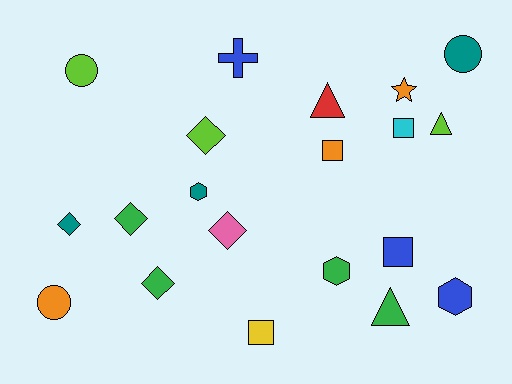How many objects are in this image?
There are 20 objects.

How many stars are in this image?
There is 1 star.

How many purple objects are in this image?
There are no purple objects.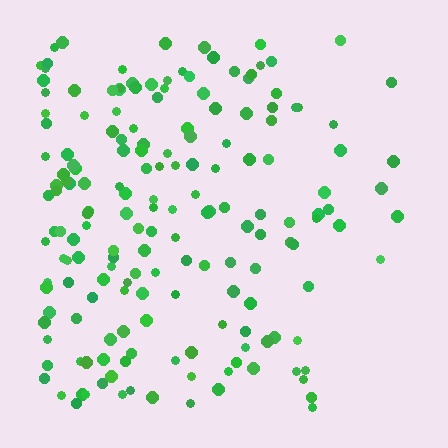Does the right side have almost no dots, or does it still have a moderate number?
Still a moderate number, just noticeably fewer than the left.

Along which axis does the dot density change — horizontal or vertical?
Horizontal.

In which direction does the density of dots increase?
From right to left, with the left side densest.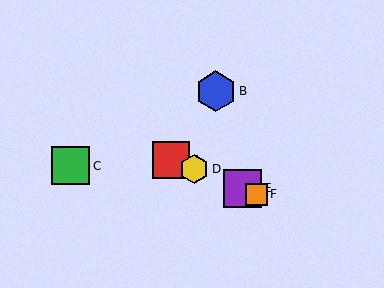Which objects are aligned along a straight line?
Objects A, D, E, F are aligned along a straight line.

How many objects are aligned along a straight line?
4 objects (A, D, E, F) are aligned along a straight line.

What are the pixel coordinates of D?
Object D is at (194, 169).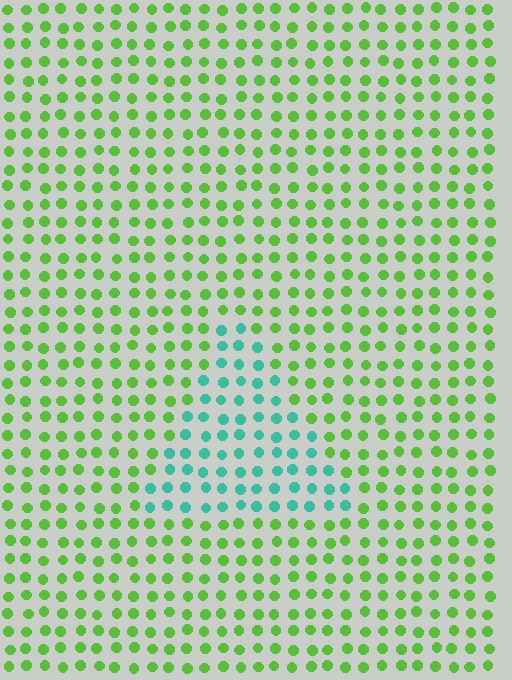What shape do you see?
I see a triangle.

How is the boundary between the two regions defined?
The boundary is defined purely by a slight shift in hue (about 60 degrees). Spacing, size, and orientation are identical on both sides.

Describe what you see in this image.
The image is filled with small lime elements in a uniform arrangement. A triangle-shaped region is visible where the elements are tinted to a slightly different hue, forming a subtle color boundary.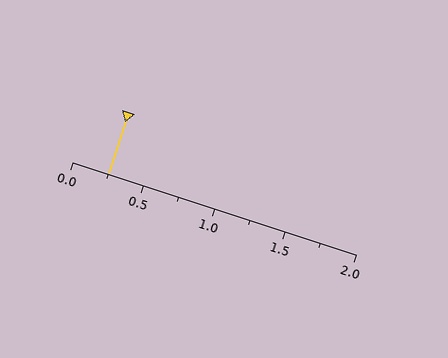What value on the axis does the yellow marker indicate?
The marker indicates approximately 0.25.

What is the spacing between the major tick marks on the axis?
The major ticks are spaced 0.5 apart.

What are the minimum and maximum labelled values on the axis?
The axis runs from 0.0 to 2.0.